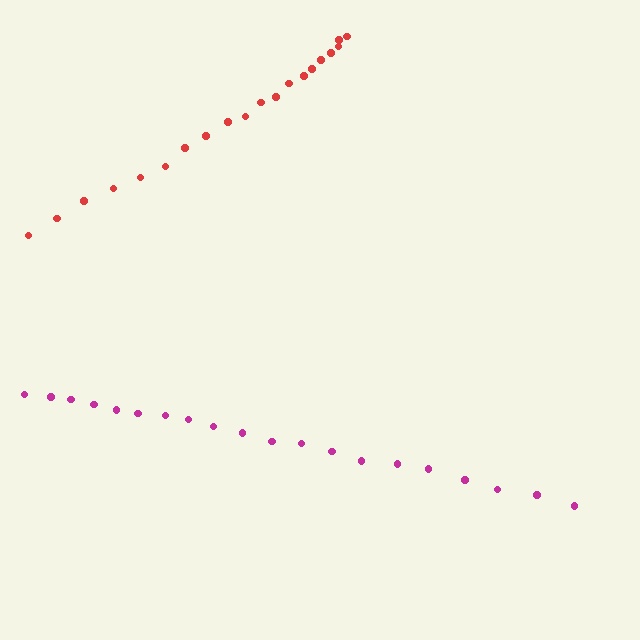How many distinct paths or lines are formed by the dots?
There are 2 distinct paths.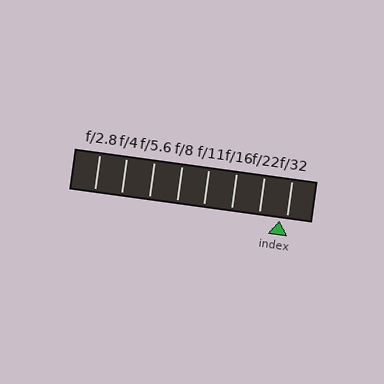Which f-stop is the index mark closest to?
The index mark is closest to f/32.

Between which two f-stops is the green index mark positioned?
The index mark is between f/22 and f/32.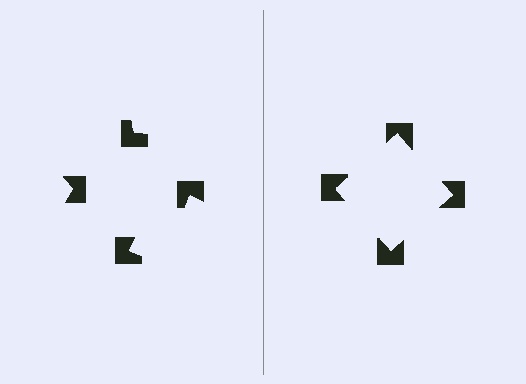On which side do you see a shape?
An illusory square appears on the right side. On the left side the wedge cuts are rotated, so no coherent shape forms.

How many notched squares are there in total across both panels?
8 — 4 on each side.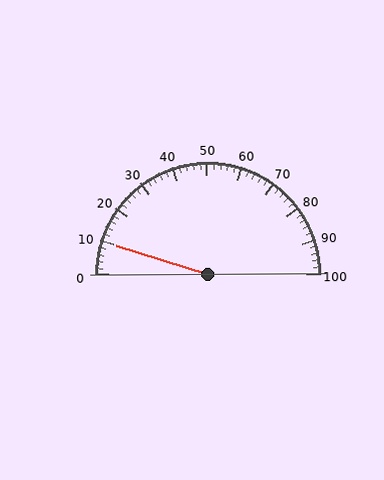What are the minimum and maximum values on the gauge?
The gauge ranges from 0 to 100.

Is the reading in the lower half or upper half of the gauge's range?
The reading is in the lower half of the range (0 to 100).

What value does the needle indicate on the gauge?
The needle indicates approximately 10.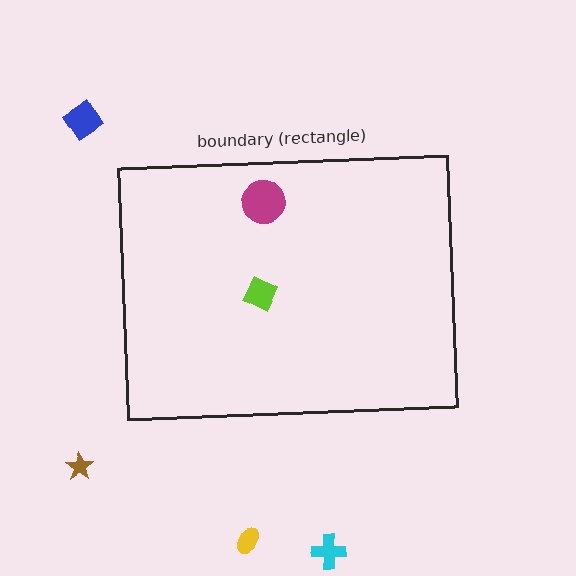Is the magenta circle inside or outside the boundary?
Inside.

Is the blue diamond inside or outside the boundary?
Outside.